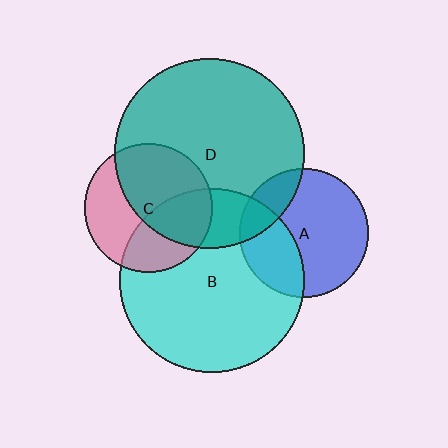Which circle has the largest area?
Circle D (teal).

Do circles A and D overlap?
Yes.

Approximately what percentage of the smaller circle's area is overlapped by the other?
Approximately 20%.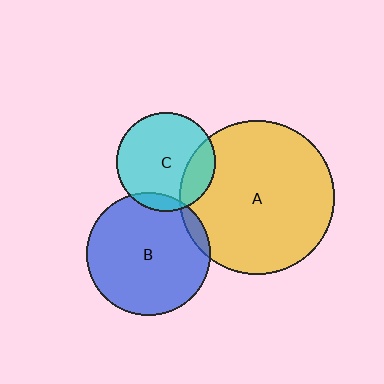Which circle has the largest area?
Circle A (yellow).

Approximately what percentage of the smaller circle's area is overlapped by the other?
Approximately 5%.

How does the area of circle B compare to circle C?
Approximately 1.5 times.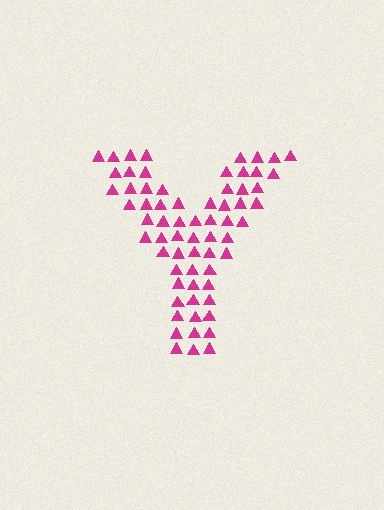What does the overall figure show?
The overall figure shows the letter Y.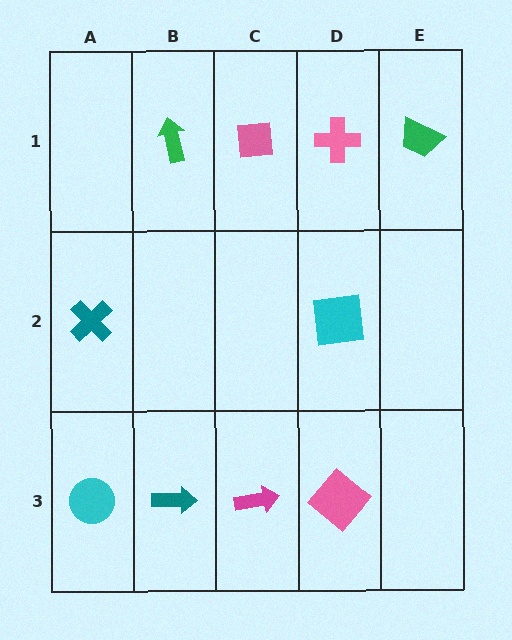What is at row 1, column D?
A pink cross.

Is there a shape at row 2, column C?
No, that cell is empty.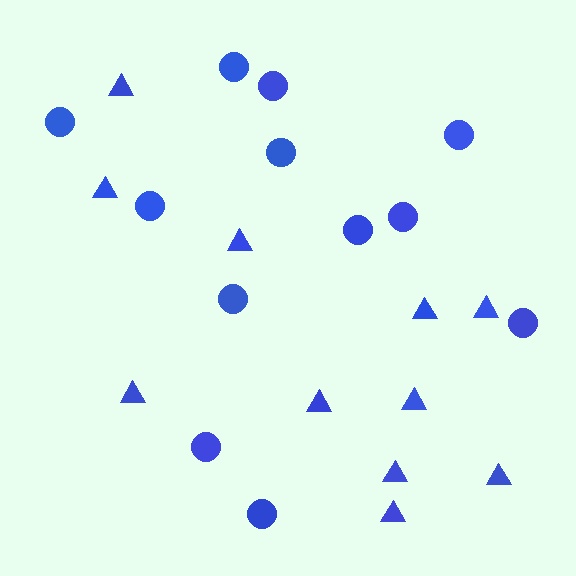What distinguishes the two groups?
There are 2 groups: one group of triangles (11) and one group of circles (12).